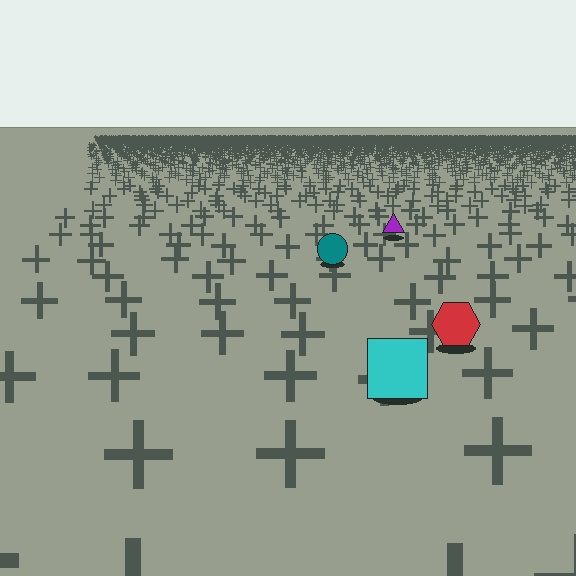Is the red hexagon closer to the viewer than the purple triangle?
Yes. The red hexagon is closer — you can tell from the texture gradient: the ground texture is coarser near it.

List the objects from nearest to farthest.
From nearest to farthest: the cyan square, the red hexagon, the teal circle, the purple triangle.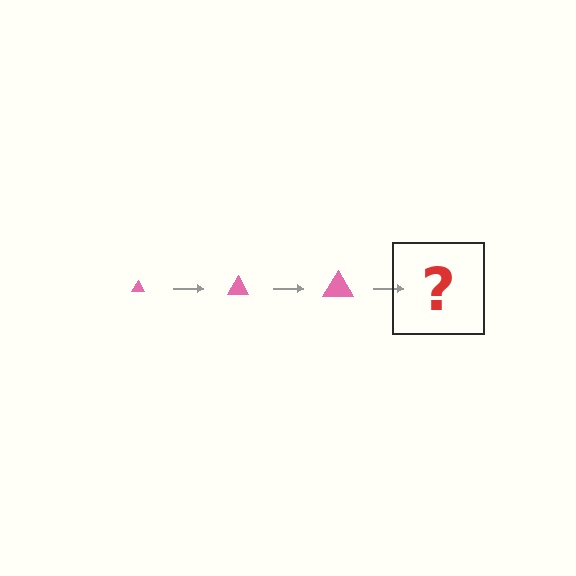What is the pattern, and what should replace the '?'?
The pattern is that the triangle gets progressively larger each step. The '?' should be a pink triangle, larger than the previous one.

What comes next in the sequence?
The next element should be a pink triangle, larger than the previous one.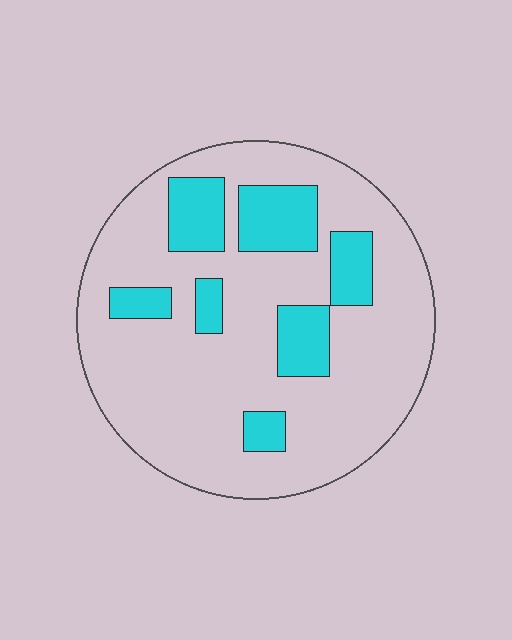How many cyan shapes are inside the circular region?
7.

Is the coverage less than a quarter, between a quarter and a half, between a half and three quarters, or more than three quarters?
Less than a quarter.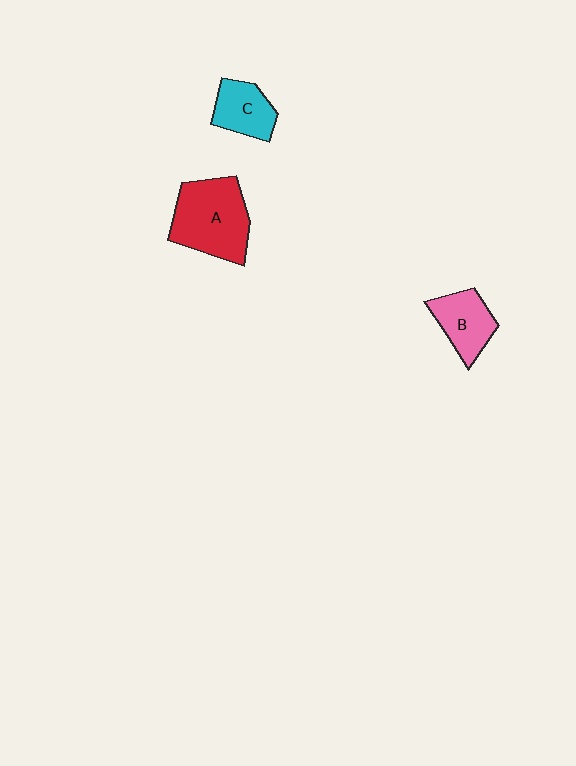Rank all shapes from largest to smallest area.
From largest to smallest: A (red), B (pink), C (cyan).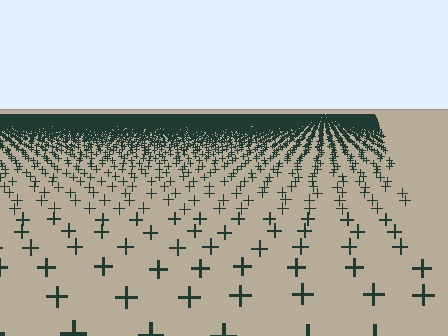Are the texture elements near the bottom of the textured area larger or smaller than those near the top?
Larger. Near the bottom, elements are closer to the viewer and appear at a bigger on-screen size.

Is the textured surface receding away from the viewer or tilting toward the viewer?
The surface is receding away from the viewer. Texture elements get smaller and denser toward the top.